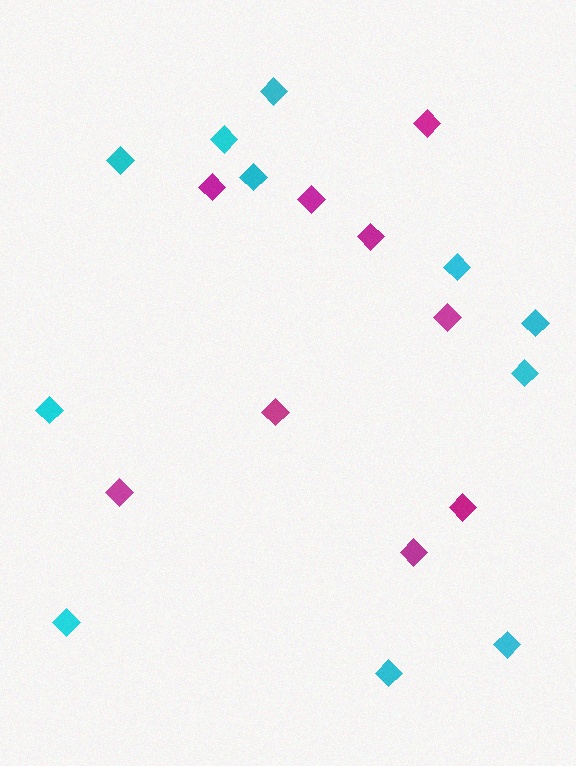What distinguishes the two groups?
There are 2 groups: one group of magenta diamonds (9) and one group of cyan diamonds (11).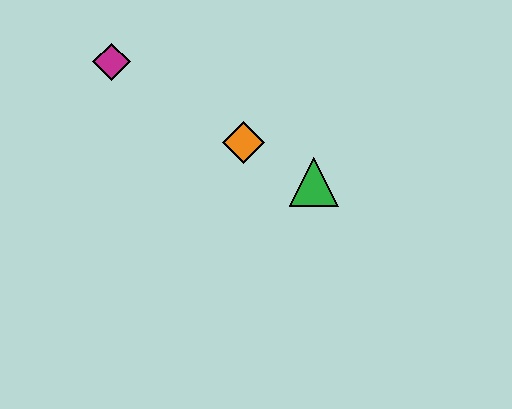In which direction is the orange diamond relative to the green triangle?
The orange diamond is to the left of the green triangle.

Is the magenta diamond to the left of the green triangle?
Yes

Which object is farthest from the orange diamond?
The magenta diamond is farthest from the orange diamond.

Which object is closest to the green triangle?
The orange diamond is closest to the green triangle.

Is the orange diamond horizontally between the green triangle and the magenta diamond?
Yes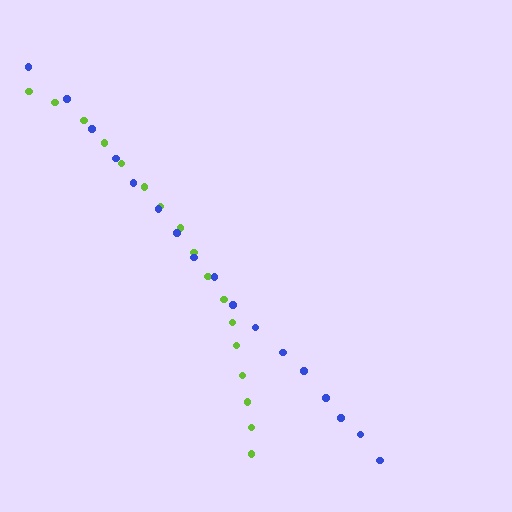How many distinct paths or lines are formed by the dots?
There are 2 distinct paths.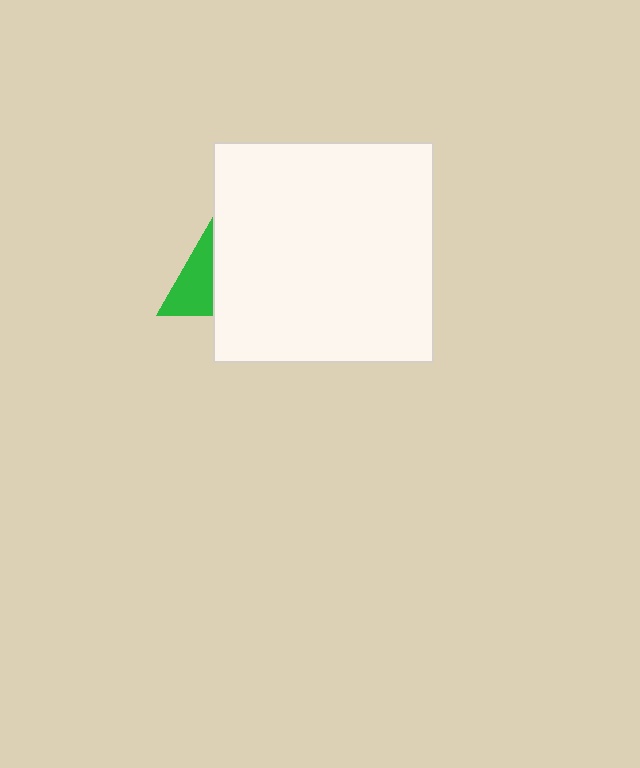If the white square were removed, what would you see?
You would see the complete green triangle.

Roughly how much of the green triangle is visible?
A small part of it is visible (roughly 37%).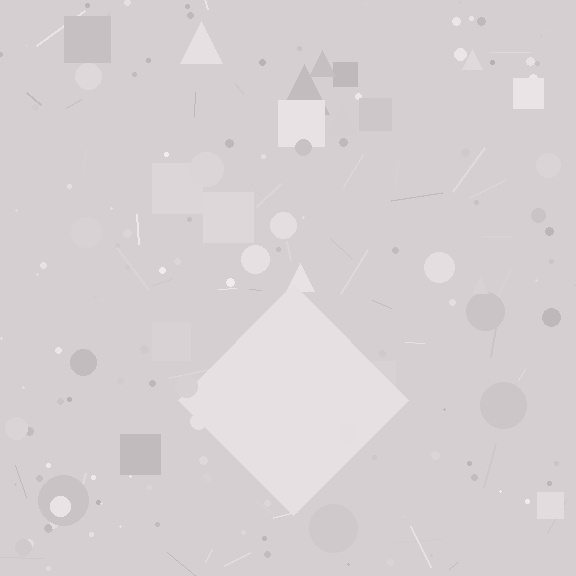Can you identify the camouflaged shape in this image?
The camouflaged shape is a diamond.